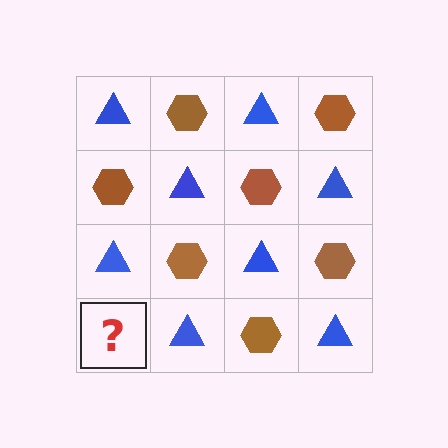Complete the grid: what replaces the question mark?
The question mark should be replaced with a brown hexagon.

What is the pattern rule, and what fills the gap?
The rule is that it alternates blue triangle and brown hexagon in a checkerboard pattern. The gap should be filled with a brown hexagon.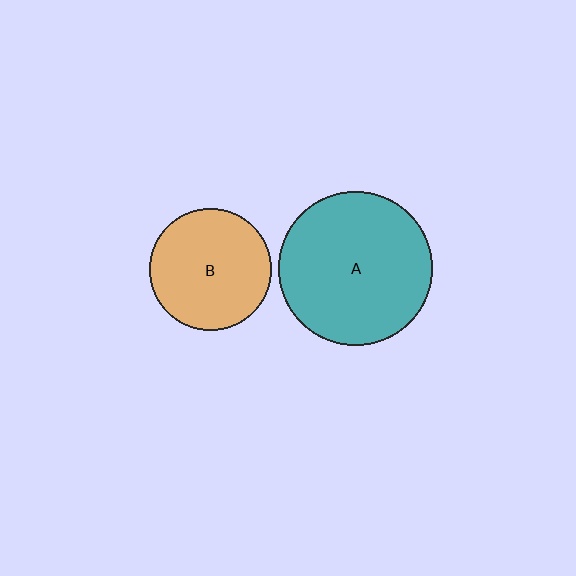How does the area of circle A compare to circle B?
Approximately 1.6 times.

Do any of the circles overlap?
No, none of the circles overlap.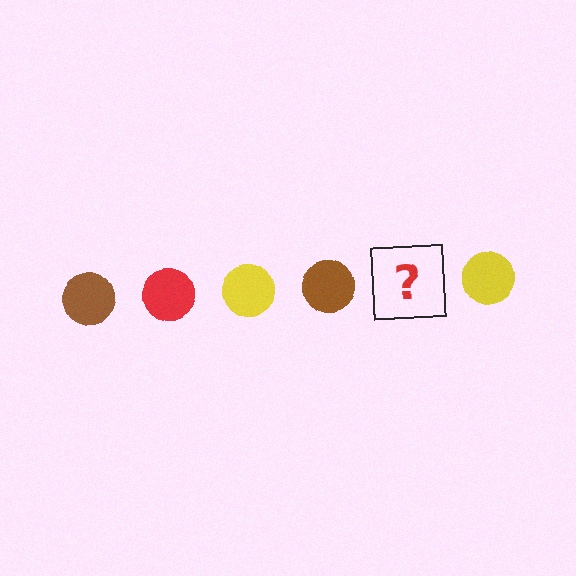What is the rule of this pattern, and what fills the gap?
The rule is that the pattern cycles through brown, red, yellow circles. The gap should be filled with a red circle.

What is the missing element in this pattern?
The missing element is a red circle.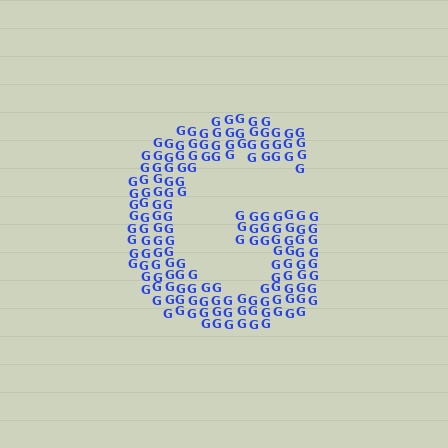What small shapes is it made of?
It is made of small letter G's.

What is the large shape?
The large shape is the letter G.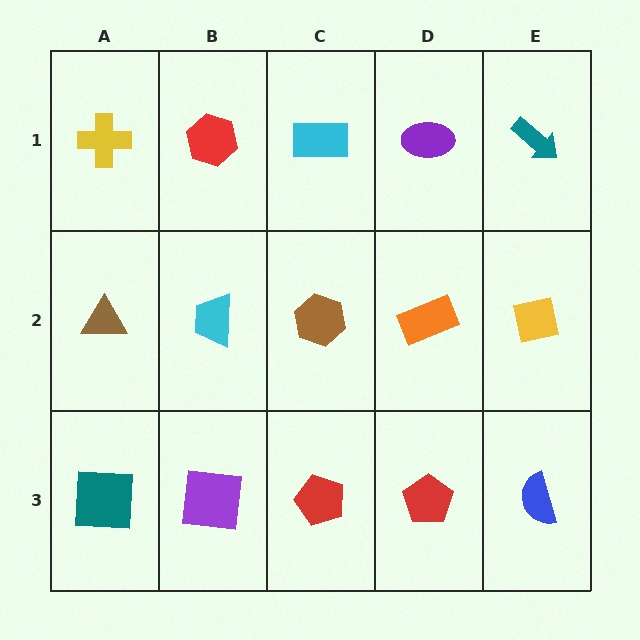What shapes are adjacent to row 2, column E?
A teal arrow (row 1, column E), a blue semicircle (row 3, column E), an orange rectangle (row 2, column D).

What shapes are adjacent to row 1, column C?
A brown hexagon (row 2, column C), a red hexagon (row 1, column B), a purple ellipse (row 1, column D).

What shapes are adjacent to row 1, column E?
A yellow square (row 2, column E), a purple ellipse (row 1, column D).